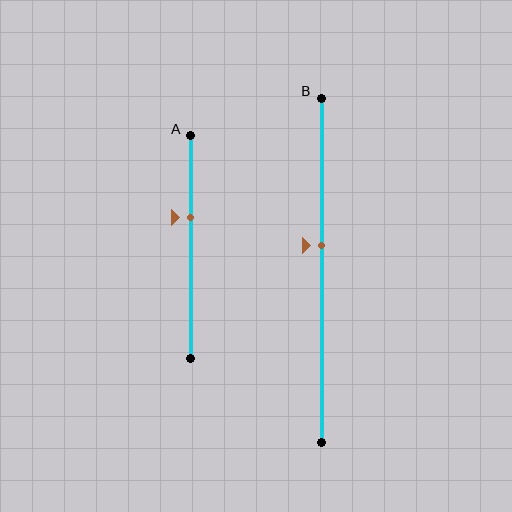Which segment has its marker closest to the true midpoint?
Segment B has its marker closest to the true midpoint.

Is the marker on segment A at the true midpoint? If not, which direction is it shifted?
No, the marker on segment A is shifted upward by about 13% of the segment length.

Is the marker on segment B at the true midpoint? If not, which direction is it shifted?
No, the marker on segment B is shifted upward by about 7% of the segment length.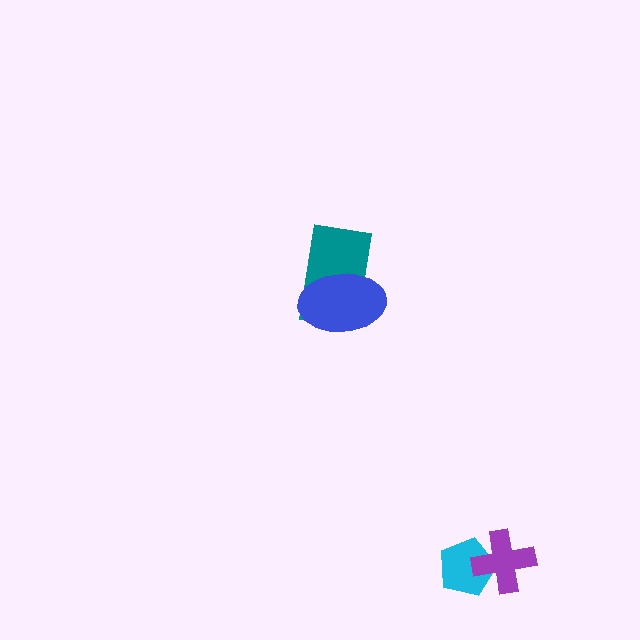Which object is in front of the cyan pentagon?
The purple cross is in front of the cyan pentagon.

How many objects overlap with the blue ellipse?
1 object overlaps with the blue ellipse.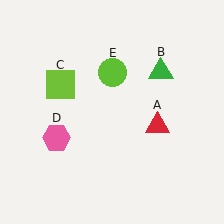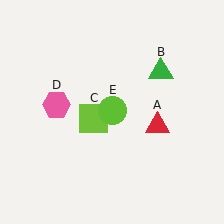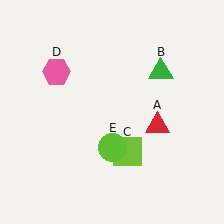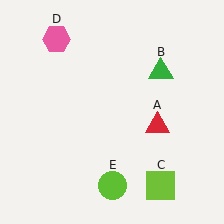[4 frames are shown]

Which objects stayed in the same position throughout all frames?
Red triangle (object A) and green triangle (object B) remained stationary.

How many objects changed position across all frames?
3 objects changed position: lime square (object C), pink hexagon (object D), lime circle (object E).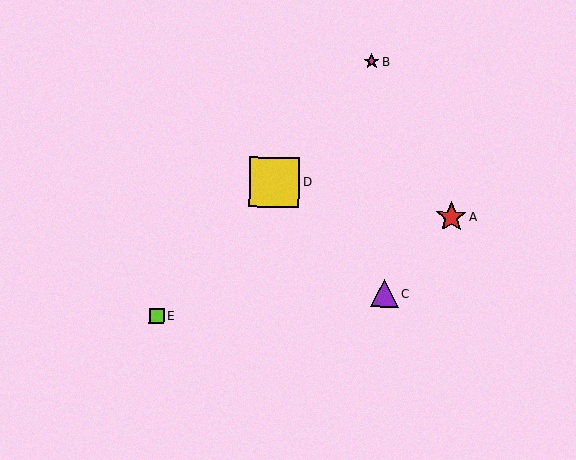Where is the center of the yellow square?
The center of the yellow square is at (275, 182).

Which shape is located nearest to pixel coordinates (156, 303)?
The lime square (labeled E) at (157, 316) is nearest to that location.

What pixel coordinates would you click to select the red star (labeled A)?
Click at (451, 217) to select the red star A.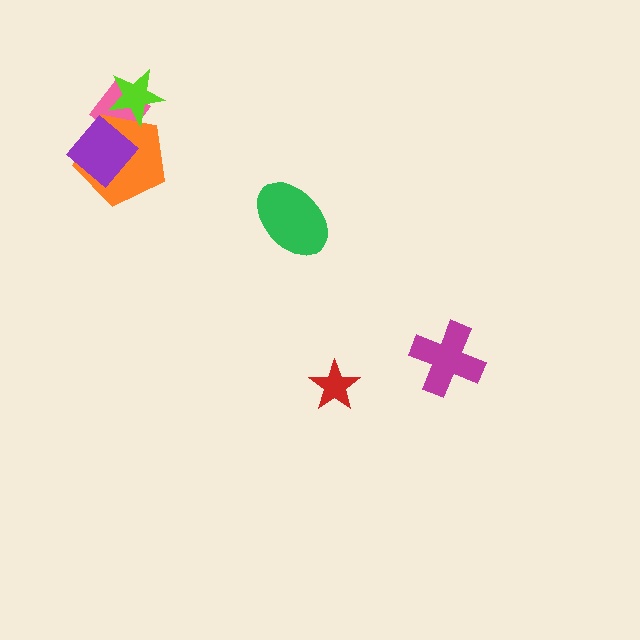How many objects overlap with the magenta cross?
0 objects overlap with the magenta cross.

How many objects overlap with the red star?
0 objects overlap with the red star.